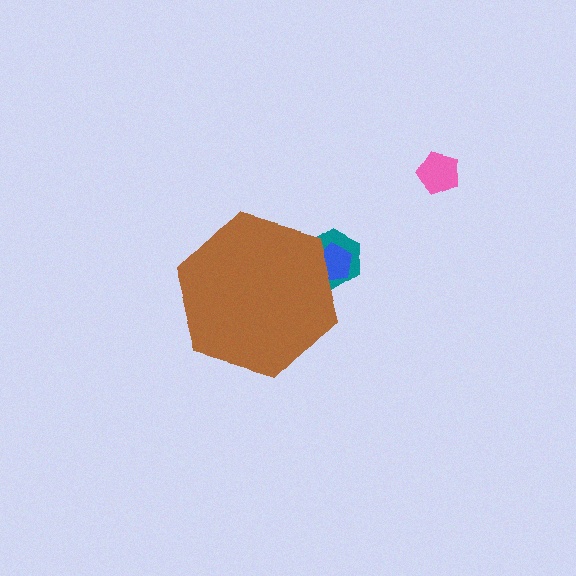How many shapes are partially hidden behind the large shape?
2 shapes are partially hidden.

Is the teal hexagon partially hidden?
Yes, the teal hexagon is partially hidden behind the brown hexagon.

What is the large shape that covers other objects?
A brown hexagon.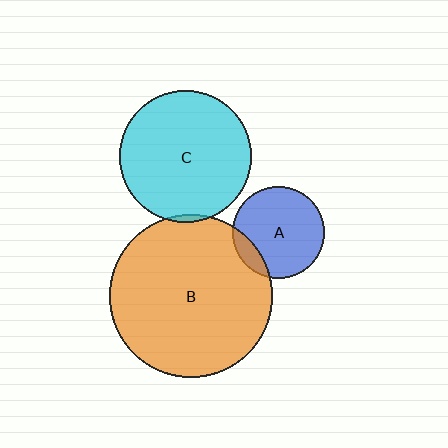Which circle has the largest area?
Circle B (orange).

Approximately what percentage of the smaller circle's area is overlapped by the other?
Approximately 5%.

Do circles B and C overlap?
Yes.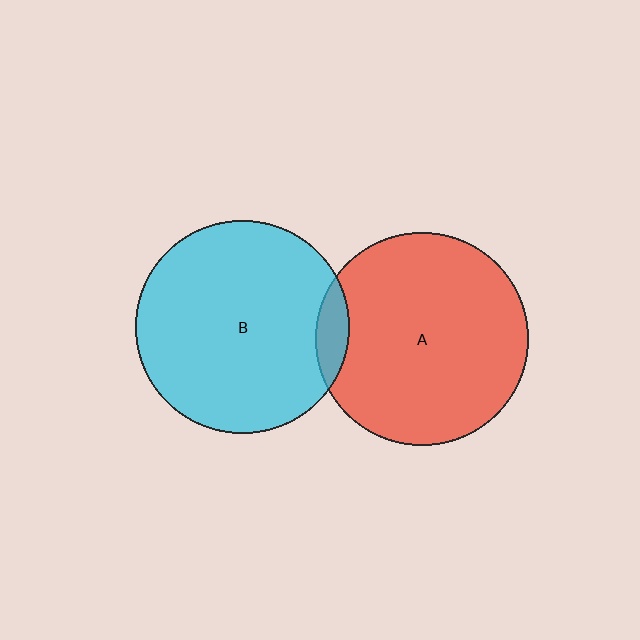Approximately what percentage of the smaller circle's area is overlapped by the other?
Approximately 5%.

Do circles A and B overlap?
Yes.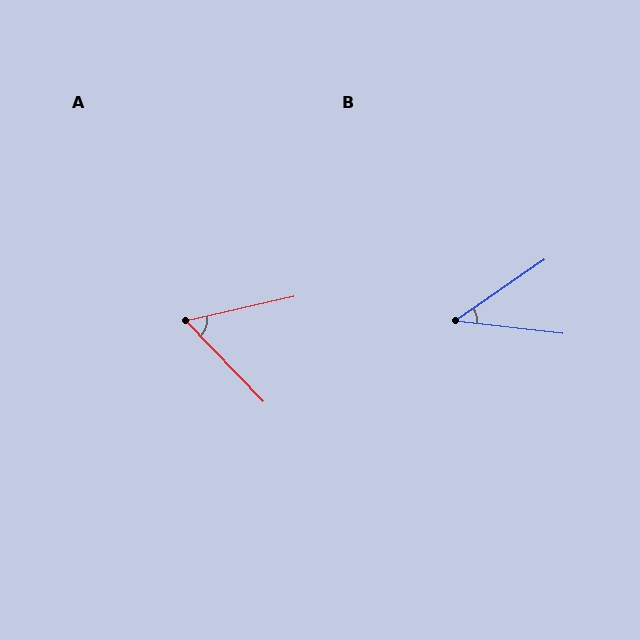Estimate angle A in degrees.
Approximately 59 degrees.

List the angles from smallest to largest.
B (41°), A (59°).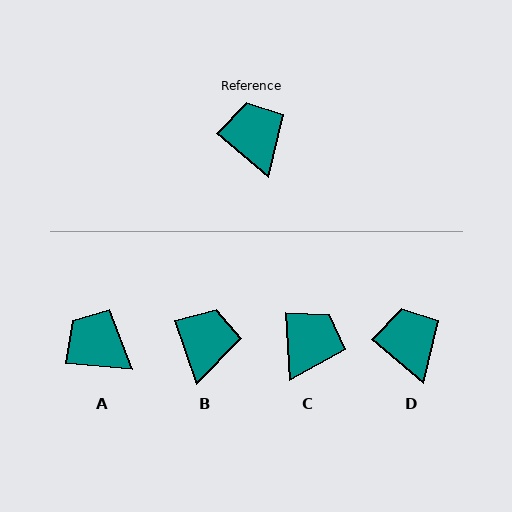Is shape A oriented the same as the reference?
No, it is off by about 35 degrees.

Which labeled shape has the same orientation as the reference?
D.